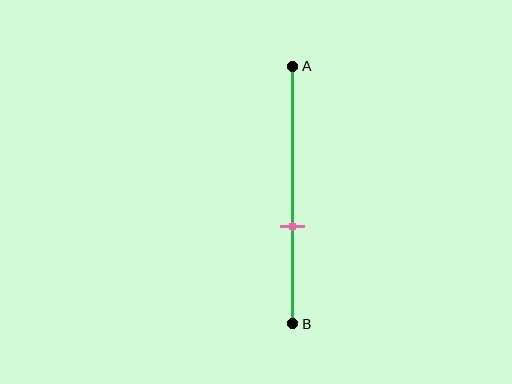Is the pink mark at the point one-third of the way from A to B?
No, the mark is at about 60% from A, not at the 33% one-third point.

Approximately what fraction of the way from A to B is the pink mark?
The pink mark is approximately 60% of the way from A to B.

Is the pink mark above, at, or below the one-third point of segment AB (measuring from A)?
The pink mark is below the one-third point of segment AB.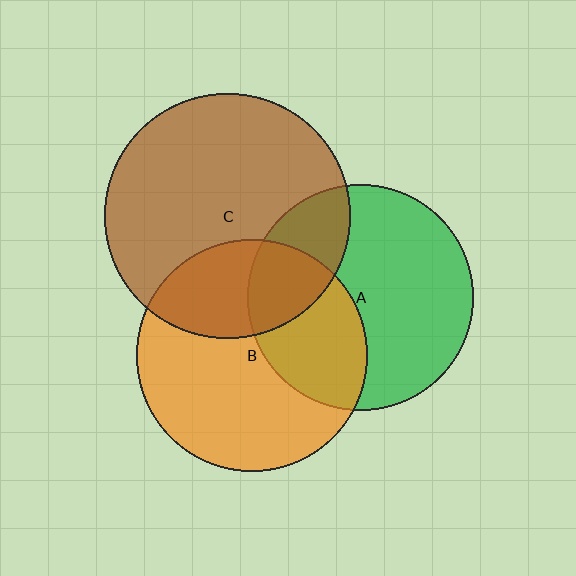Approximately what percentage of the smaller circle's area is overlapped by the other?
Approximately 35%.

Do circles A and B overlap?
Yes.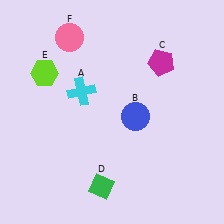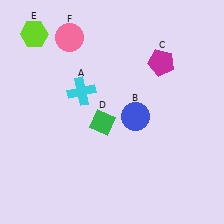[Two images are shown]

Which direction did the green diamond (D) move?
The green diamond (D) moved up.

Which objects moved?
The objects that moved are: the green diamond (D), the lime hexagon (E).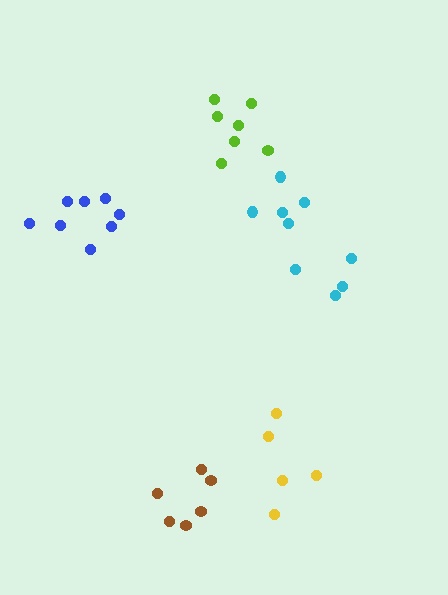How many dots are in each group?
Group 1: 7 dots, Group 2: 5 dots, Group 3: 6 dots, Group 4: 8 dots, Group 5: 9 dots (35 total).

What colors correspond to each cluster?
The clusters are colored: lime, yellow, brown, blue, cyan.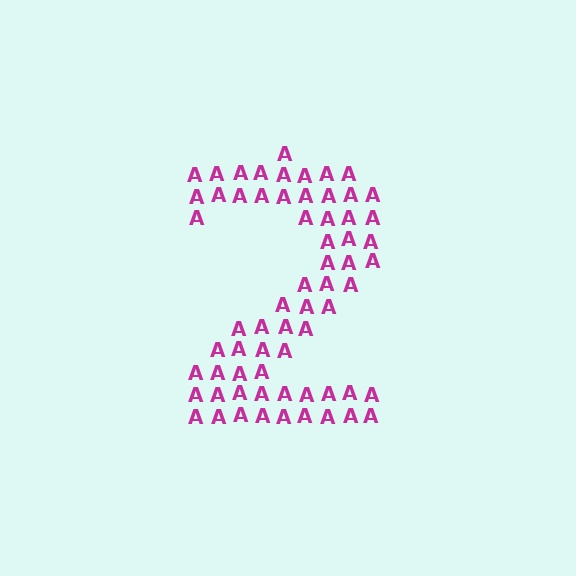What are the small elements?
The small elements are letter A's.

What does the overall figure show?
The overall figure shows the digit 2.